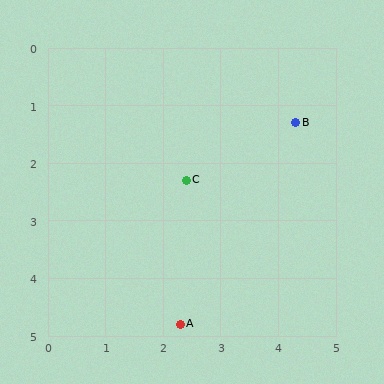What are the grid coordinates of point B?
Point B is at approximately (4.3, 1.3).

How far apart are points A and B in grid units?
Points A and B are about 4.0 grid units apart.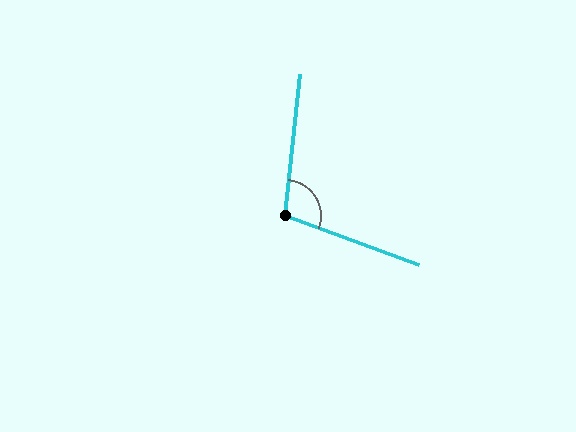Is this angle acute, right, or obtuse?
It is obtuse.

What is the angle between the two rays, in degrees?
Approximately 104 degrees.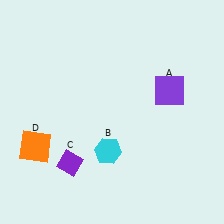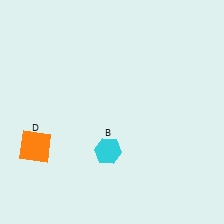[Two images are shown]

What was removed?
The purple square (A), the purple diamond (C) were removed in Image 2.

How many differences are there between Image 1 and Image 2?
There are 2 differences between the two images.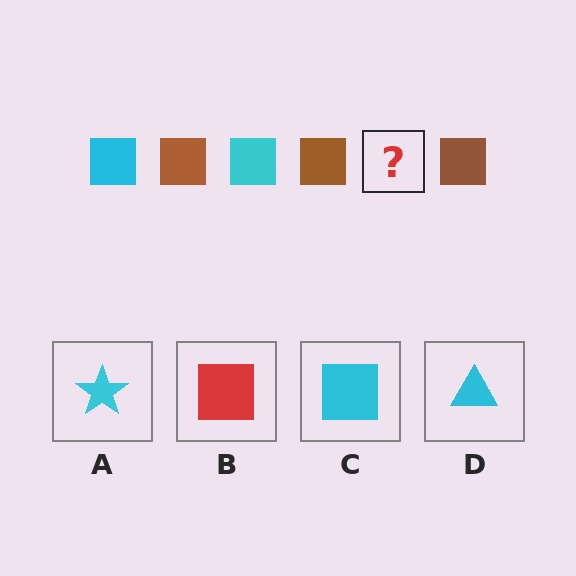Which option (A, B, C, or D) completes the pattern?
C.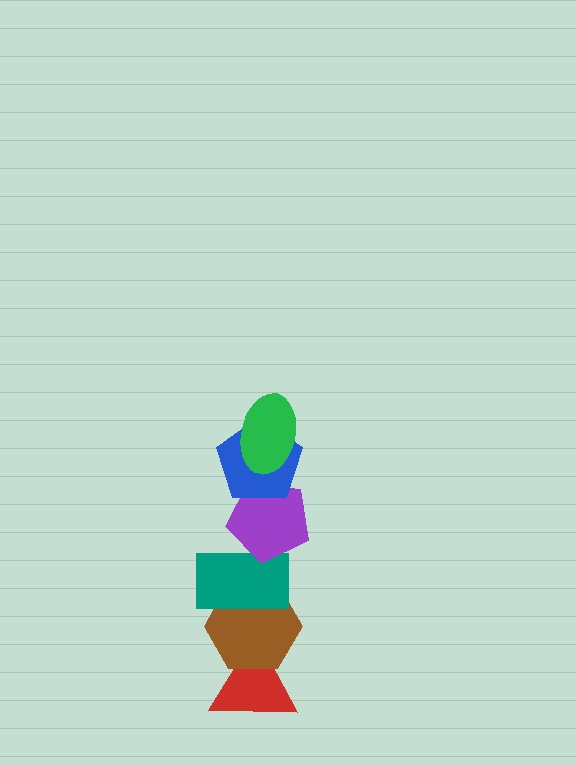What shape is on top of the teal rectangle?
The purple pentagon is on top of the teal rectangle.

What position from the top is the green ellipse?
The green ellipse is 1st from the top.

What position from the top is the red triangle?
The red triangle is 6th from the top.